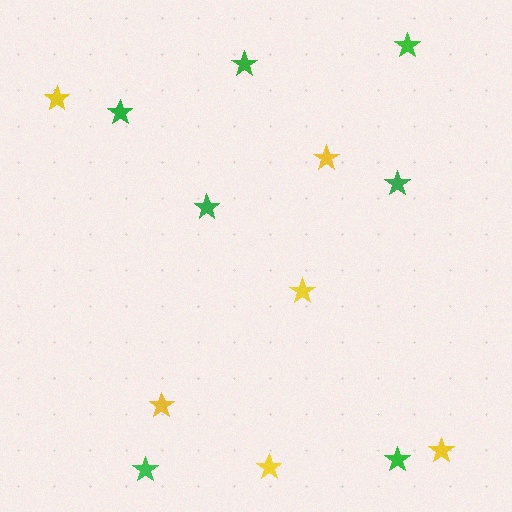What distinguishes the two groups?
There are 2 groups: one group of yellow stars (6) and one group of green stars (7).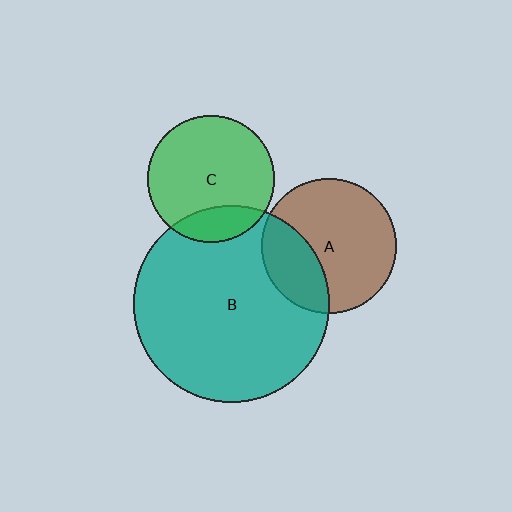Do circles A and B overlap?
Yes.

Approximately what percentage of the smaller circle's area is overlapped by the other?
Approximately 30%.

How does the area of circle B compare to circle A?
Approximately 2.1 times.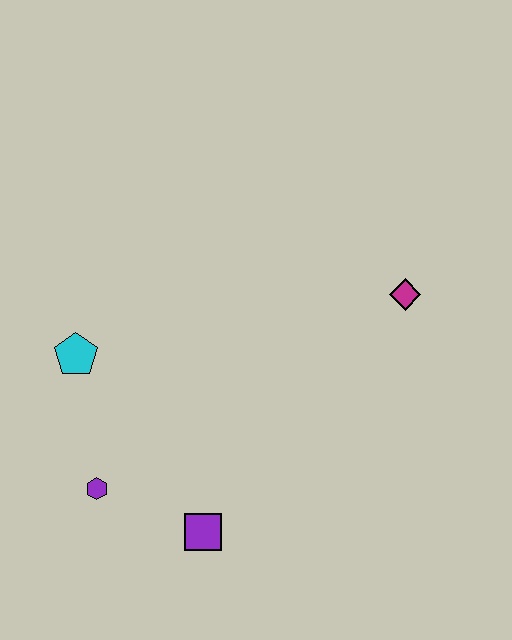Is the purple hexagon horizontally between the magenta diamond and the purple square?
No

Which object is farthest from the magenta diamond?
The purple hexagon is farthest from the magenta diamond.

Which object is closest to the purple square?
The purple hexagon is closest to the purple square.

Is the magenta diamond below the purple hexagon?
No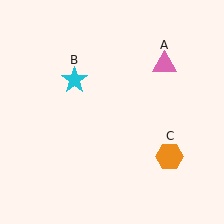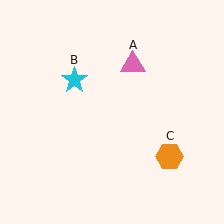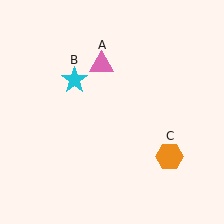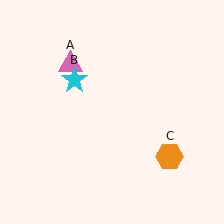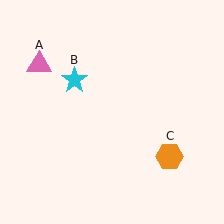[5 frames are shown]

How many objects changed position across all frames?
1 object changed position: pink triangle (object A).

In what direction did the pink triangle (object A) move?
The pink triangle (object A) moved left.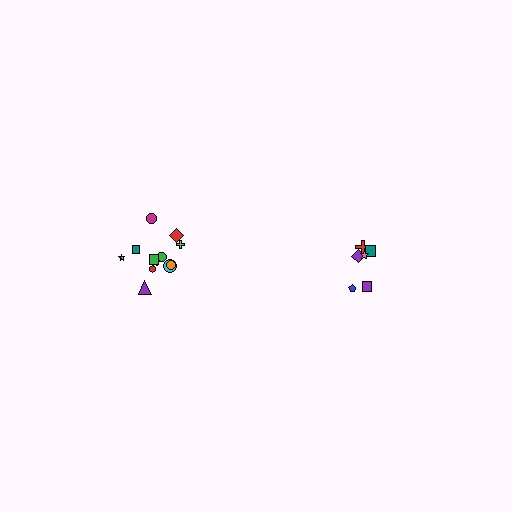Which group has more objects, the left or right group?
The left group.